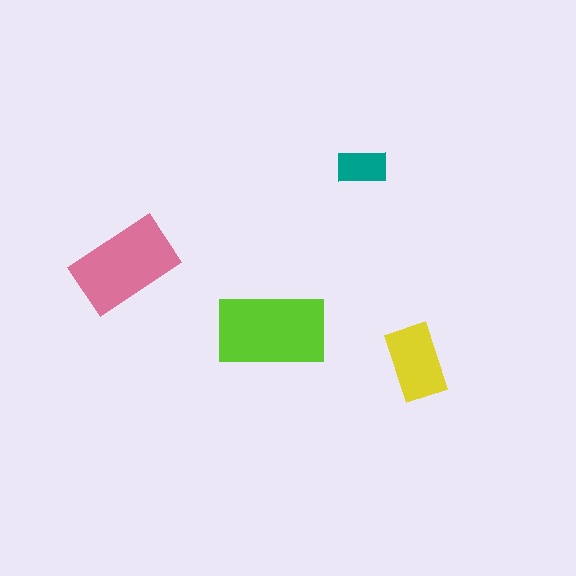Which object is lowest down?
The yellow rectangle is bottommost.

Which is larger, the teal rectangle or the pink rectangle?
The pink one.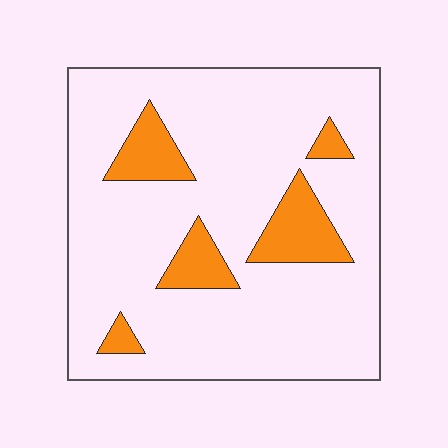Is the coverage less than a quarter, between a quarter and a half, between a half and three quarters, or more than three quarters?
Less than a quarter.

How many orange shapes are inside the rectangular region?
5.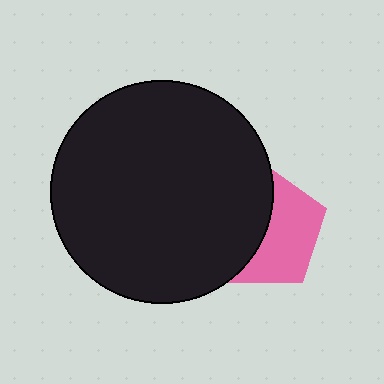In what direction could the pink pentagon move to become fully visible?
The pink pentagon could move right. That would shift it out from behind the black circle entirely.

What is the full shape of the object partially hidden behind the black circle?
The partially hidden object is a pink pentagon.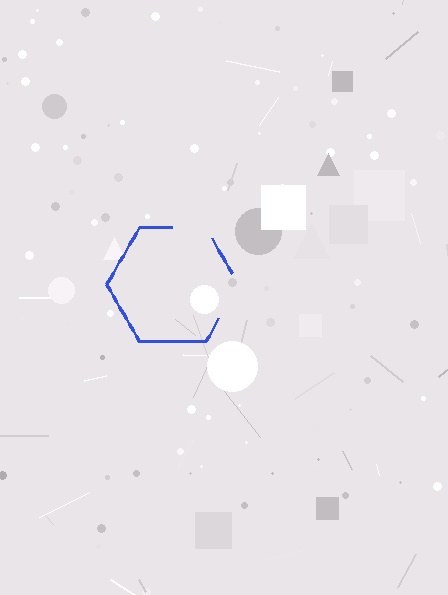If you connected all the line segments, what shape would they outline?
They would outline a hexagon.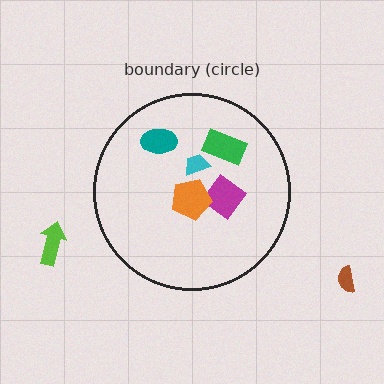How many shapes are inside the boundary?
5 inside, 2 outside.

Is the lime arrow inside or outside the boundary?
Outside.